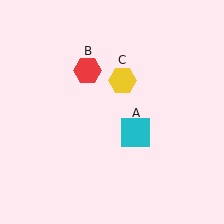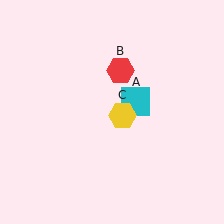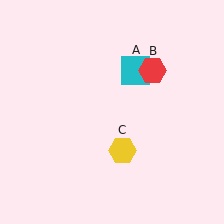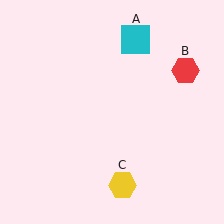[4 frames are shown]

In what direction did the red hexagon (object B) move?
The red hexagon (object B) moved right.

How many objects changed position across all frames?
3 objects changed position: cyan square (object A), red hexagon (object B), yellow hexagon (object C).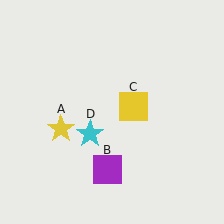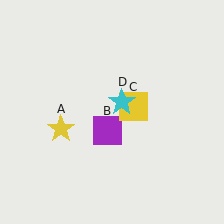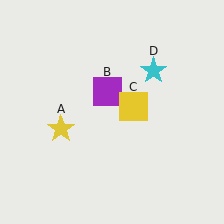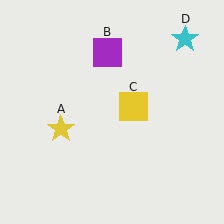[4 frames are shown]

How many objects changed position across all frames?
2 objects changed position: purple square (object B), cyan star (object D).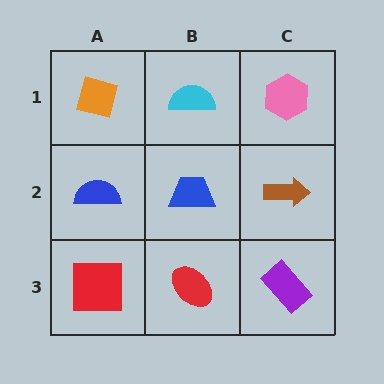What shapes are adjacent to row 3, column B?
A blue trapezoid (row 2, column B), a red square (row 3, column A), a purple rectangle (row 3, column C).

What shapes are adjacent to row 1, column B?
A blue trapezoid (row 2, column B), an orange diamond (row 1, column A), a pink hexagon (row 1, column C).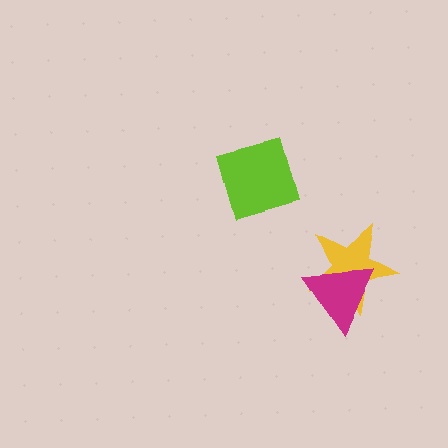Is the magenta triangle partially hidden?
No, no other shape covers it.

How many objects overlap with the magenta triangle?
1 object overlaps with the magenta triangle.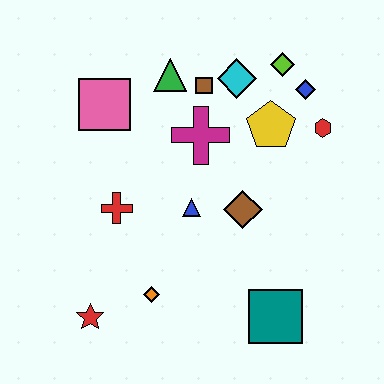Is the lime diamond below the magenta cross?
No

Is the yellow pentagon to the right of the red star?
Yes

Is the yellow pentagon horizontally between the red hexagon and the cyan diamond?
Yes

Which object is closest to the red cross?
The blue triangle is closest to the red cross.